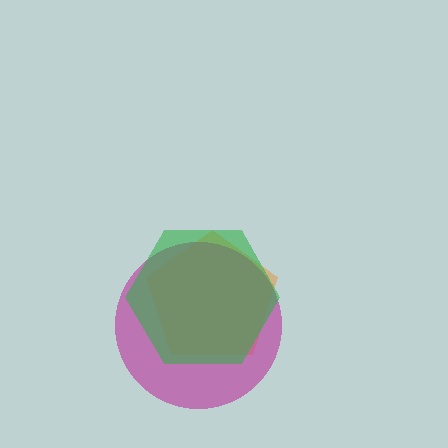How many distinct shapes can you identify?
There are 3 distinct shapes: an orange pentagon, a magenta circle, a green hexagon.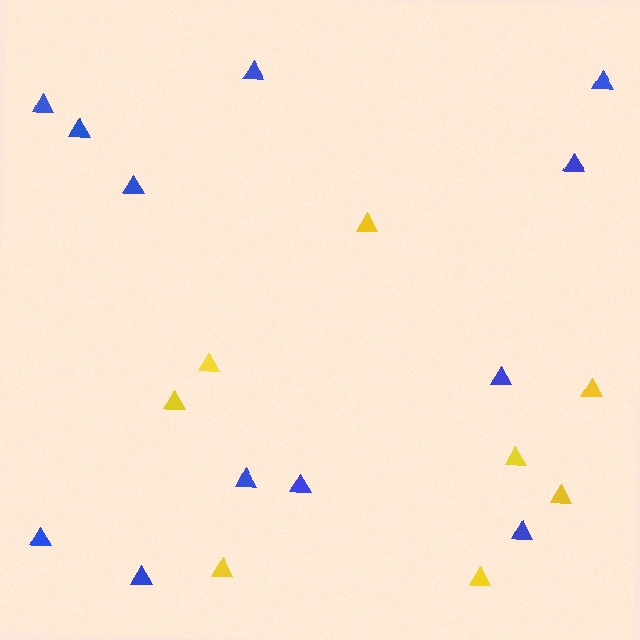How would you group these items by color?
There are 2 groups: one group of blue triangles (12) and one group of yellow triangles (8).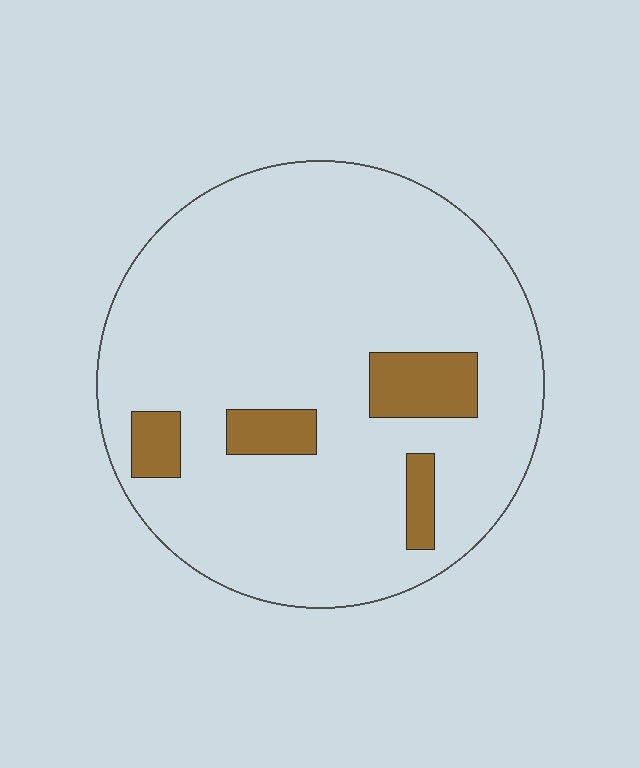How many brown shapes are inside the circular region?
4.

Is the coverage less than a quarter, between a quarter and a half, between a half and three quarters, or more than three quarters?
Less than a quarter.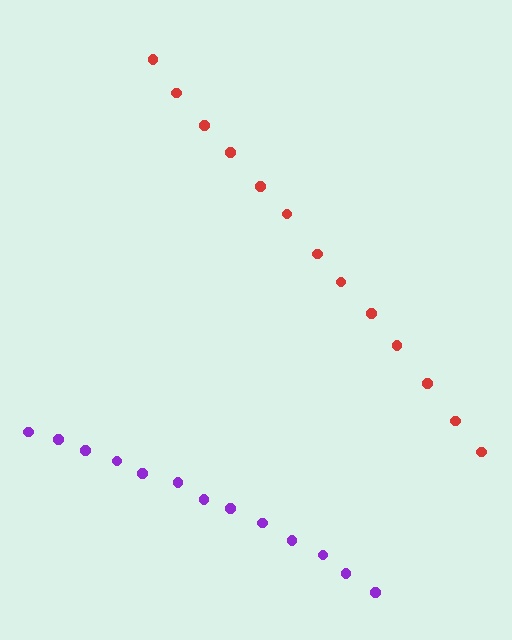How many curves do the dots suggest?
There are 2 distinct paths.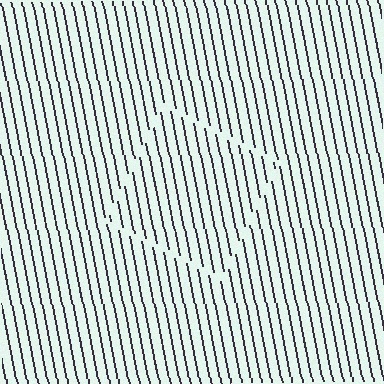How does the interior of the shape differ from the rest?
The interior of the shape contains the same grating, shifted by half a period — the contour is defined by the phase discontinuity where line-ends from the inner and outer gratings abut.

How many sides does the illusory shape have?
4 sides — the line-ends trace a square.